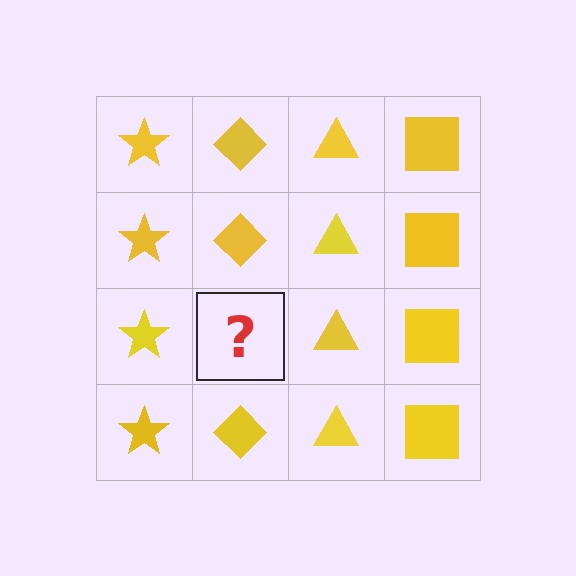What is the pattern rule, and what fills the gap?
The rule is that each column has a consistent shape. The gap should be filled with a yellow diamond.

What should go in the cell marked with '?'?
The missing cell should contain a yellow diamond.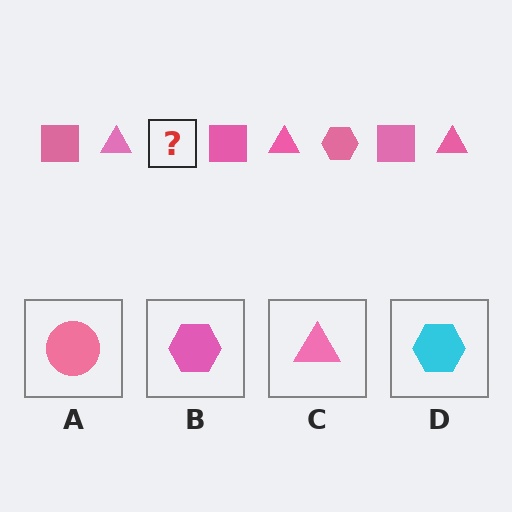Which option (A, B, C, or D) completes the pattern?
B.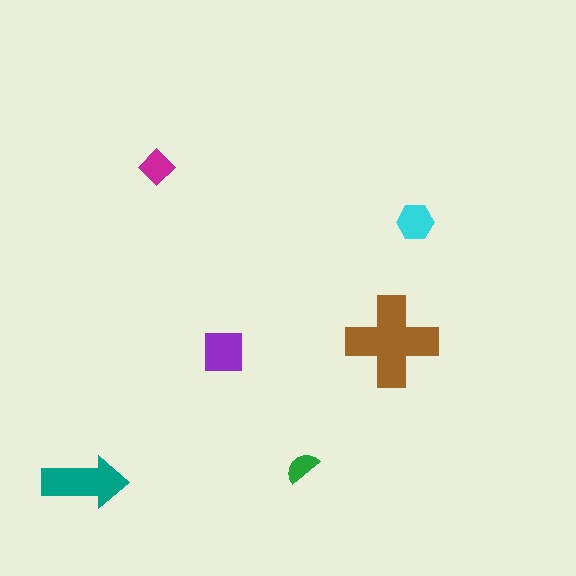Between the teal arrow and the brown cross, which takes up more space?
The brown cross.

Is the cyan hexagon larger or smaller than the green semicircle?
Larger.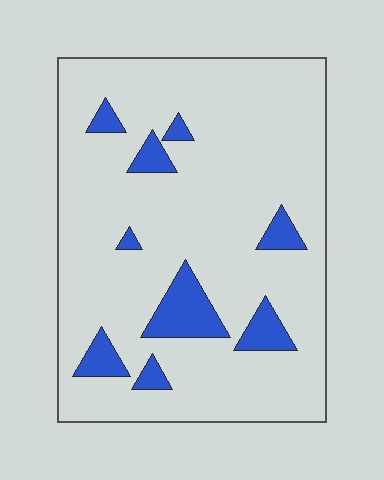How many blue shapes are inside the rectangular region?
9.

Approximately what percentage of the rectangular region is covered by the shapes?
Approximately 10%.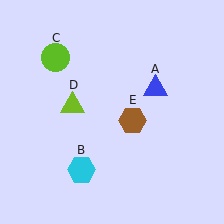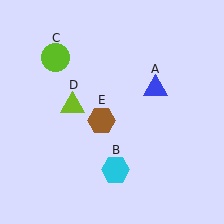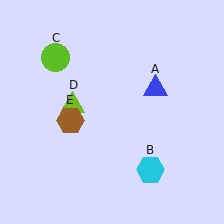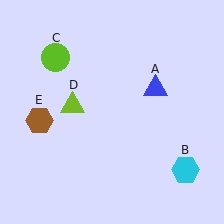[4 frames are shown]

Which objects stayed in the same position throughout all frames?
Blue triangle (object A) and lime circle (object C) and lime triangle (object D) remained stationary.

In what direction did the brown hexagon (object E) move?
The brown hexagon (object E) moved left.